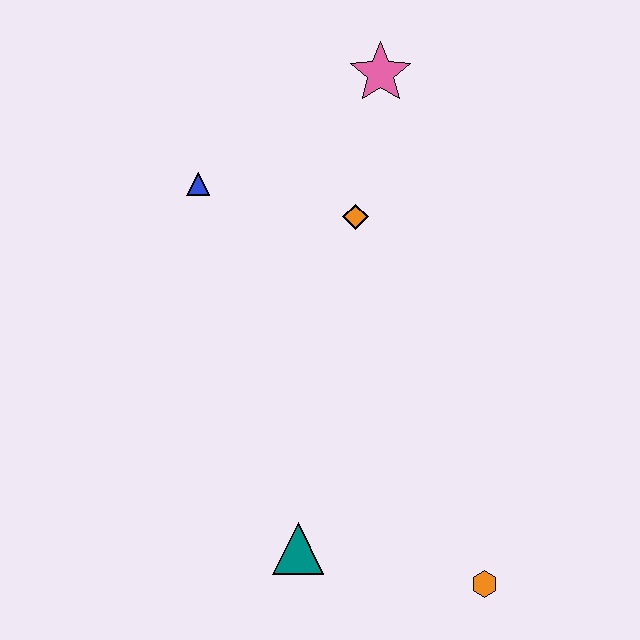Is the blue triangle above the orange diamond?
Yes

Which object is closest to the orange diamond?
The pink star is closest to the orange diamond.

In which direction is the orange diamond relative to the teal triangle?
The orange diamond is above the teal triangle.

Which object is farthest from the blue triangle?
The orange hexagon is farthest from the blue triangle.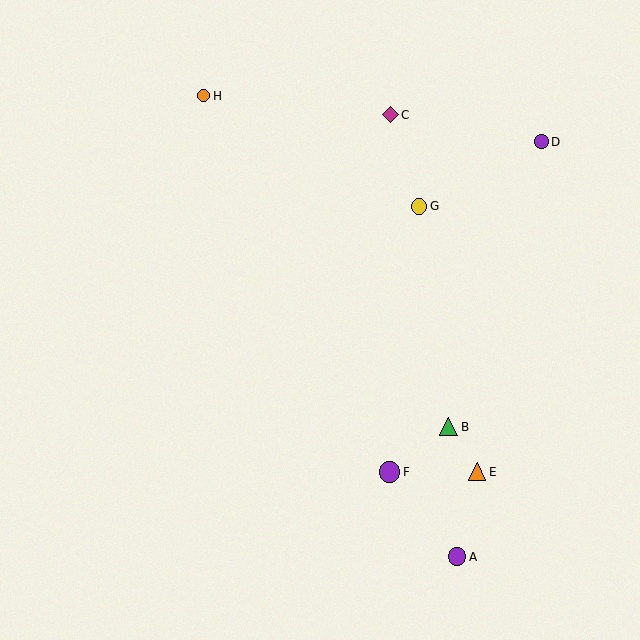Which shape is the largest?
The purple circle (labeled F) is the largest.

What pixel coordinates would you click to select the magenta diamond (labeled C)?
Click at (390, 115) to select the magenta diamond C.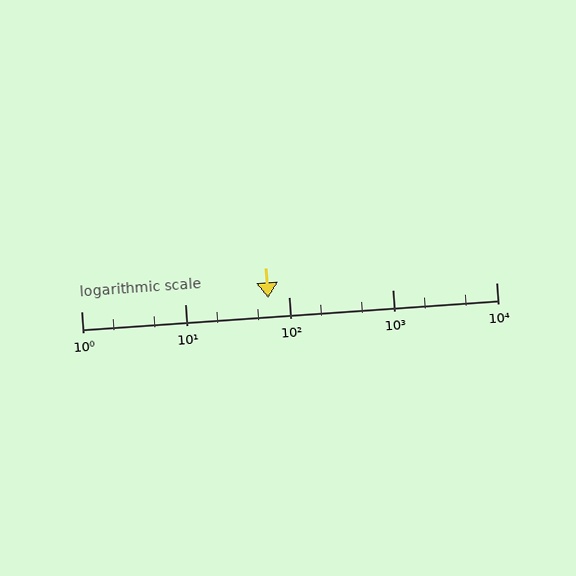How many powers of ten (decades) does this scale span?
The scale spans 4 decades, from 1 to 10000.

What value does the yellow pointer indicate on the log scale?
The pointer indicates approximately 63.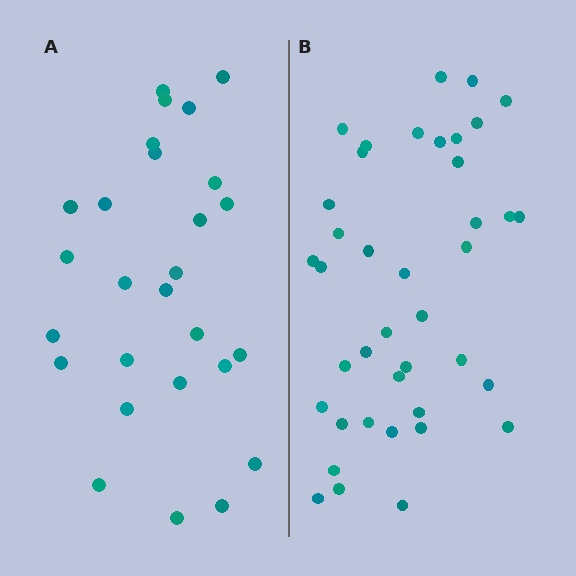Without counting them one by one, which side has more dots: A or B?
Region B (the right region) has more dots.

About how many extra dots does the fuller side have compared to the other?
Region B has approximately 15 more dots than region A.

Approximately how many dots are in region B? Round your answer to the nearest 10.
About 40 dots.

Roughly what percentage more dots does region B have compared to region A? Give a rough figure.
About 50% more.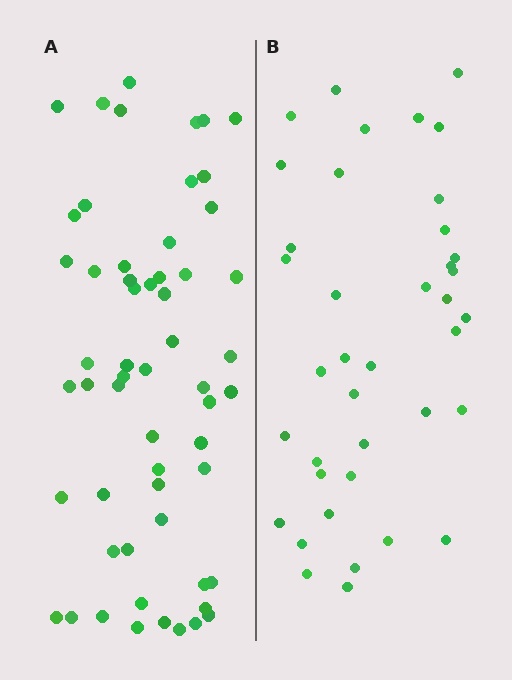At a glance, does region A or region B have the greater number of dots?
Region A (the left region) has more dots.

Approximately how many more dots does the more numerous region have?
Region A has approximately 20 more dots than region B.